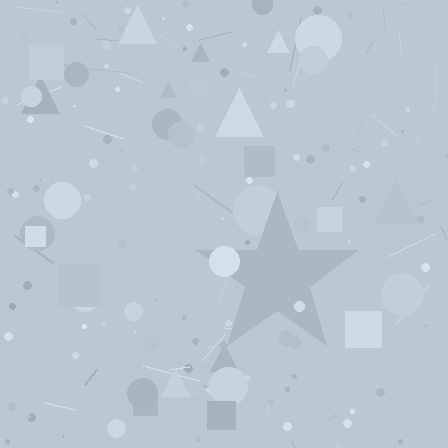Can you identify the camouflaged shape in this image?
The camouflaged shape is a star.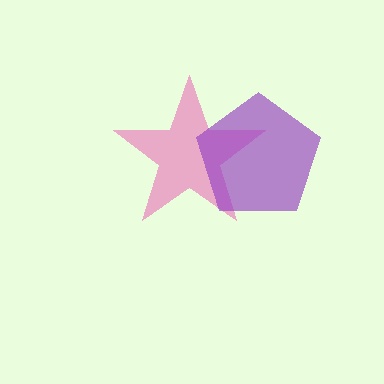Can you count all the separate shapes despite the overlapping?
Yes, there are 2 separate shapes.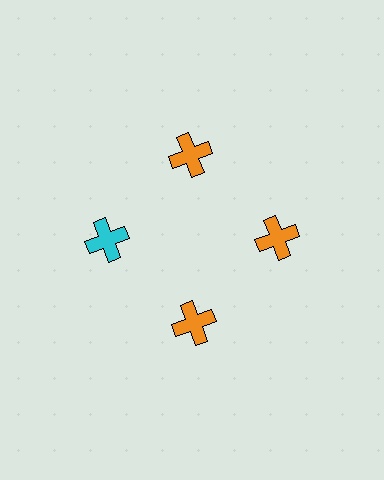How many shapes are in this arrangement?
There are 4 shapes arranged in a ring pattern.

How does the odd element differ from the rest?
It has a different color: cyan instead of orange.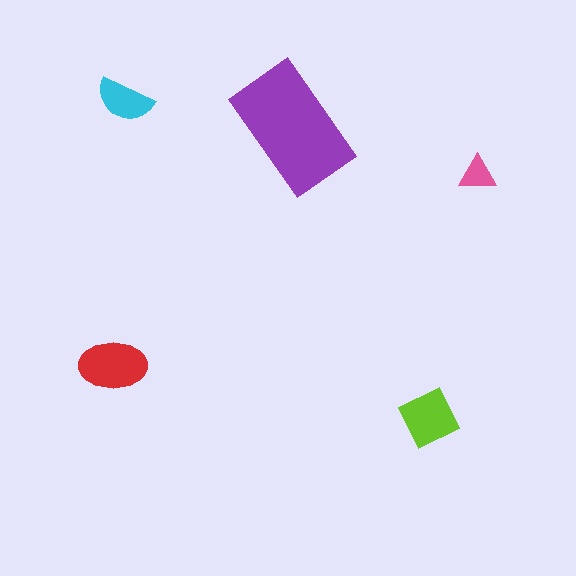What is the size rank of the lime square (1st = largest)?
3rd.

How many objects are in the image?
There are 5 objects in the image.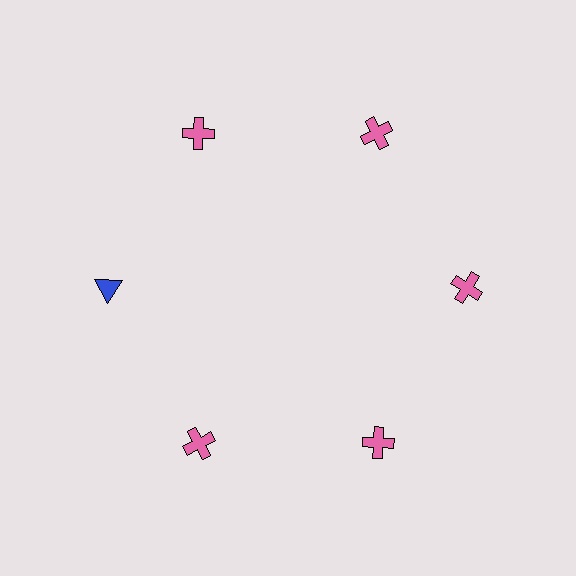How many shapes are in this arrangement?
There are 6 shapes arranged in a ring pattern.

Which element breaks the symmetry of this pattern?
The blue triangle at roughly the 9 o'clock position breaks the symmetry. All other shapes are pink crosses.